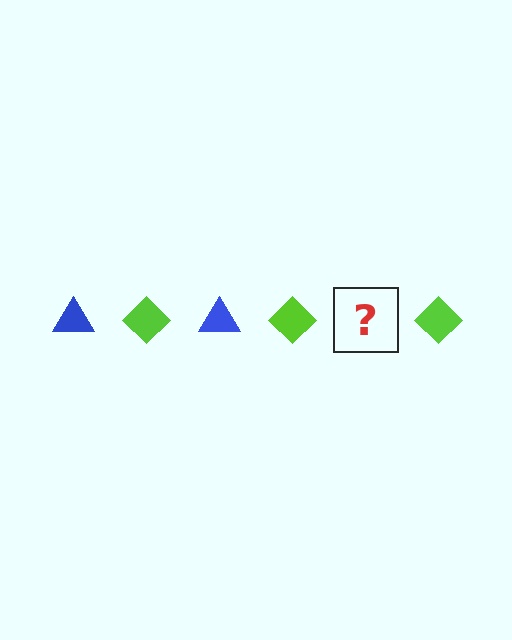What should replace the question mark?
The question mark should be replaced with a blue triangle.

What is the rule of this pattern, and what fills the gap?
The rule is that the pattern alternates between blue triangle and lime diamond. The gap should be filled with a blue triangle.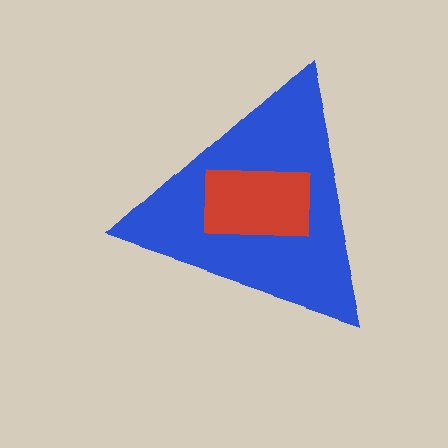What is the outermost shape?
The blue triangle.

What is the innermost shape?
The red rectangle.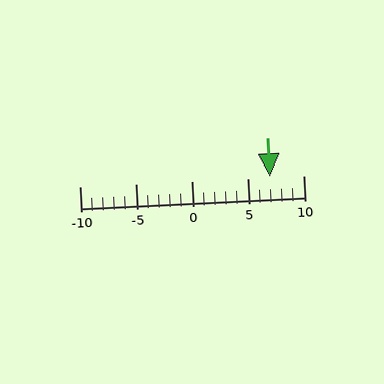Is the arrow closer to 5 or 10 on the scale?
The arrow is closer to 5.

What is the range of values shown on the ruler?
The ruler shows values from -10 to 10.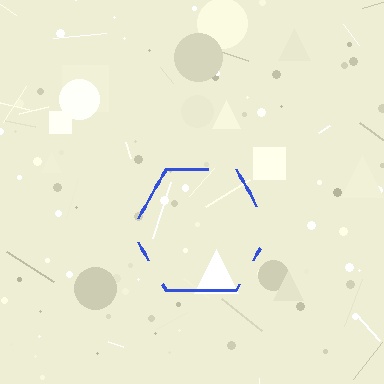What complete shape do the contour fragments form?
The contour fragments form a hexagon.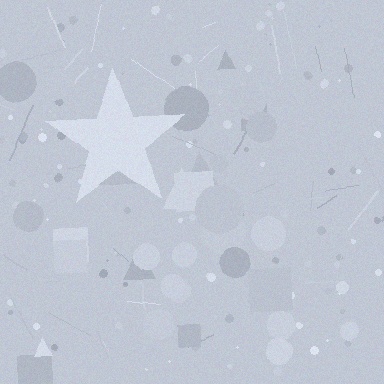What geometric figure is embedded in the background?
A star is embedded in the background.